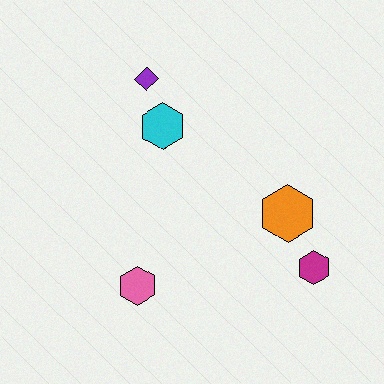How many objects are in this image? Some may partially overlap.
There are 5 objects.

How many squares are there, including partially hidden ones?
There are no squares.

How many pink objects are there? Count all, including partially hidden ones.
There is 1 pink object.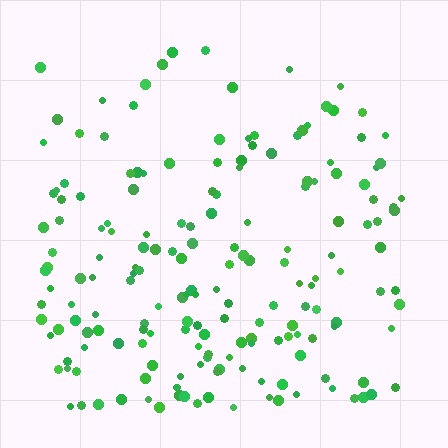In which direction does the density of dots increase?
From top to bottom, with the bottom side densest.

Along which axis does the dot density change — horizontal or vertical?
Vertical.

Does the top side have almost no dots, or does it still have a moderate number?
Still a moderate number, just noticeably fewer than the bottom.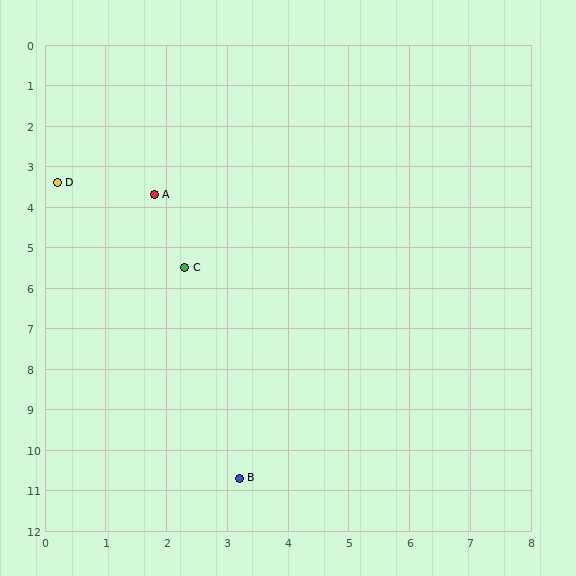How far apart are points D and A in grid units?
Points D and A are about 1.6 grid units apart.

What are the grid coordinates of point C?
Point C is at approximately (2.3, 5.5).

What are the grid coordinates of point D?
Point D is at approximately (0.2, 3.4).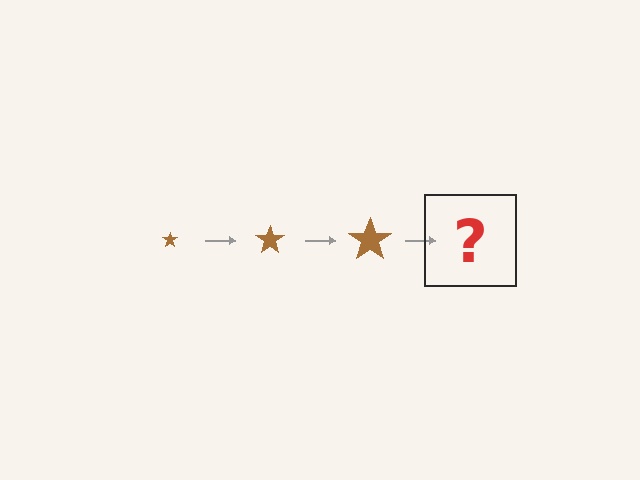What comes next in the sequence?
The next element should be a brown star, larger than the previous one.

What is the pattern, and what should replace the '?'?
The pattern is that the star gets progressively larger each step. The '?' should be a brown star, larger than the previous one.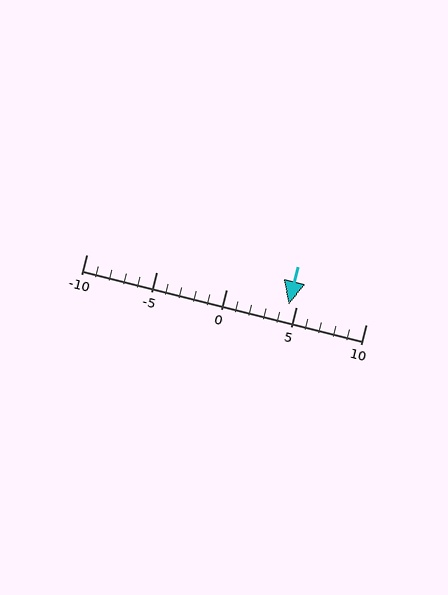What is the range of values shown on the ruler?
The ruler shows values from -10 to 10.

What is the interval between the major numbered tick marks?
The major tick marks are spaced 5 units apart.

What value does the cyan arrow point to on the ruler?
The cyan arrow points to approximately 4.